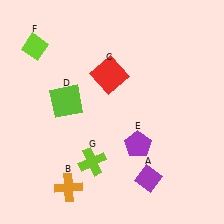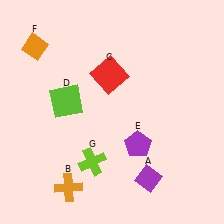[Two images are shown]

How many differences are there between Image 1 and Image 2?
There is 1 difference between the two images.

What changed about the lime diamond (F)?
In Image 1, F is lime. In Image 2, it changed to orange.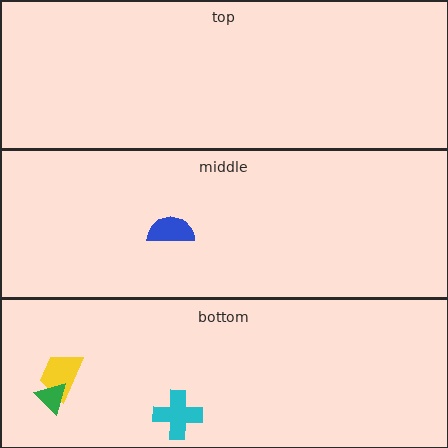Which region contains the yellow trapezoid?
The bottom region.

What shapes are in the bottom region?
The yellow trapezoid, the green triangle, the cyan cross.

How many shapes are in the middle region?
1.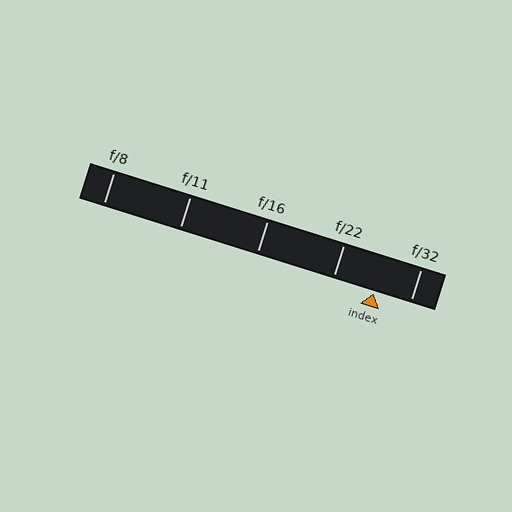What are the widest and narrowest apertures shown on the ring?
The widest aperture shown is f/8 and the narrowest is f/32.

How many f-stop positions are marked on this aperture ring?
There are 5 f-stop positions marked.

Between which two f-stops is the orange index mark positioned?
The index mark is between f/22 and f/32.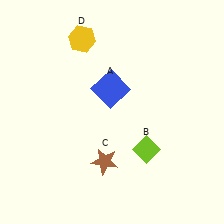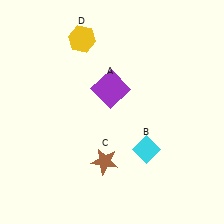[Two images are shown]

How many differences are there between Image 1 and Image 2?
There are 2 differences between the two images.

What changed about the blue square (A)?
In Image 1, A is blue. In Image 2, it changed to purple.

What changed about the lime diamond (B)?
In Image 1, B is lime. In Image 2, it changed to cyan.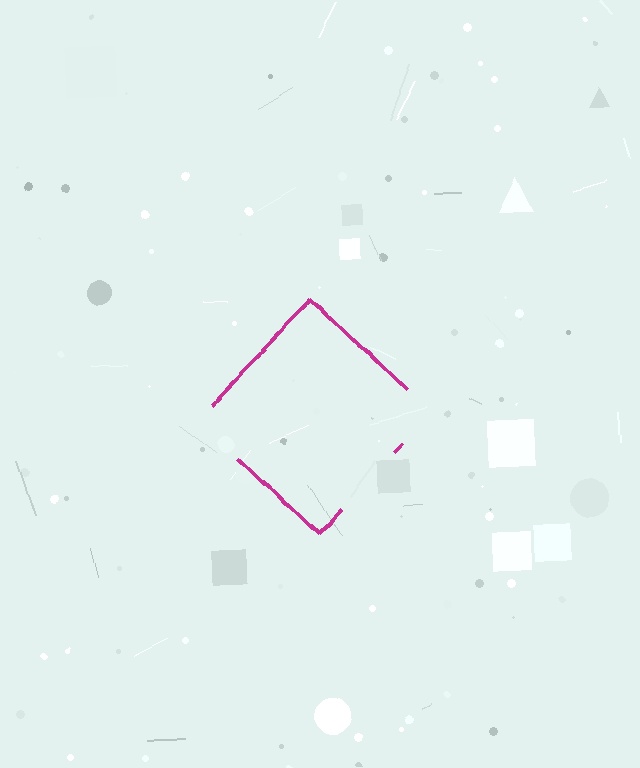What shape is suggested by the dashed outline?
The dashed outline suggests a diamond.